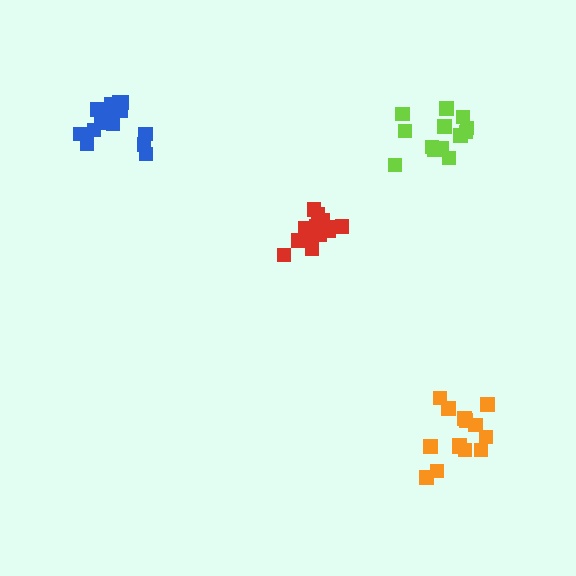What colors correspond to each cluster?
The clusters are colored: red, orange, blue, lime.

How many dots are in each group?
Group 1: 14 dots, Group 2: 14 dots, Group 3: 15 dots, Group 4: 13 dots (56 total).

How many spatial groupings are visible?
There are 4 spatial groupings.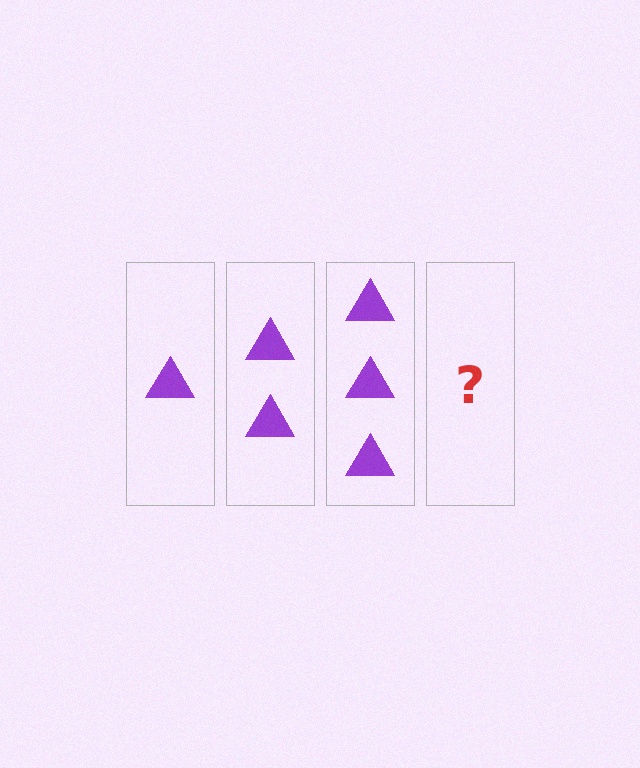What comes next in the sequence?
The next element should be 4 triangles.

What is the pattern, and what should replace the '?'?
The pattern is that each step adds one more triangle. The '?' should be 4 triangles.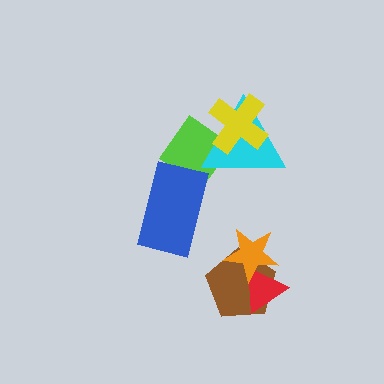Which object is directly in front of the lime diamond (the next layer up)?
The cyan triangle is directly in front of the lime diamond.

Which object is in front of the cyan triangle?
The yellow cross is in front of the cyan triangle.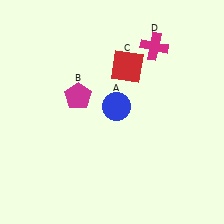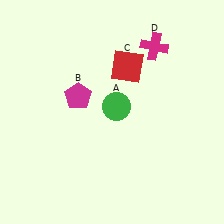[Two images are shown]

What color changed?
The circle (A) changed from blue in Image 1 to green in Image 2.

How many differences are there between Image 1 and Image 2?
There is 1 difference between the two images.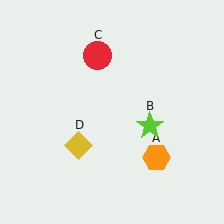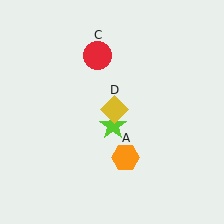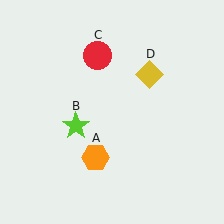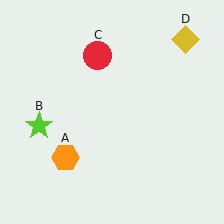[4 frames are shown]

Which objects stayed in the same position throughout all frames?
Red circle (object C) remained stationary.